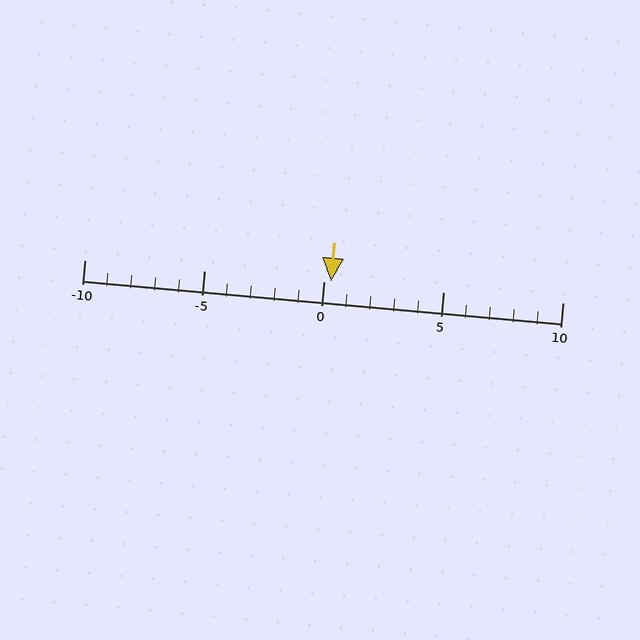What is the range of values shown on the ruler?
The ruler shows values from -10 to 10.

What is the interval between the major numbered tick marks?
The major tick marks are spaced 5 units apart.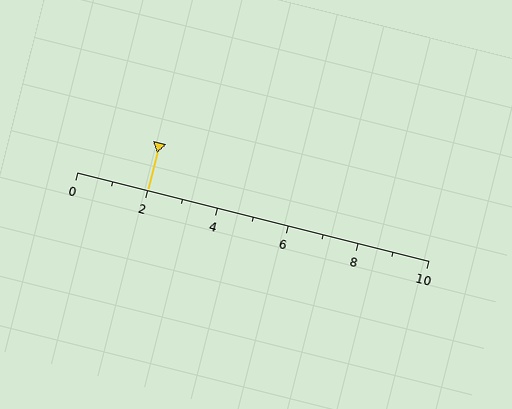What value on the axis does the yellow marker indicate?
The marker indicates approximately 2.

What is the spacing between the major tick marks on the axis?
The major ticks are spaced 2 apart.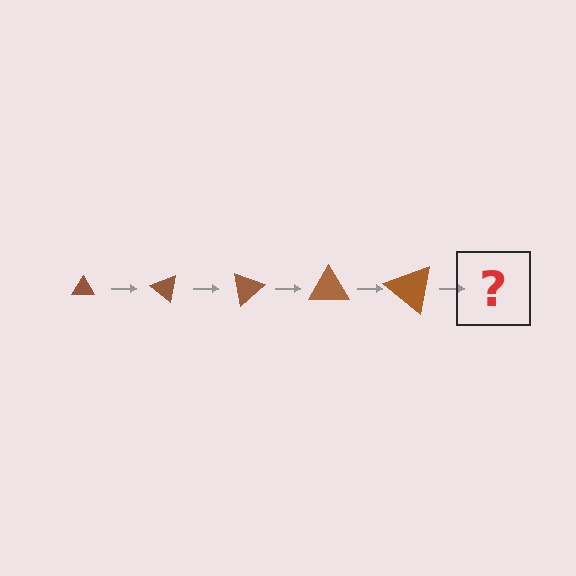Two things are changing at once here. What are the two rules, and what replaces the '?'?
The two rules are that the triangle grows larger each step and it rotates 40 degrees each step. The '?' should be a triangle, larger than the previous one and rotated 200 degrees from the start.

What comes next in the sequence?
The next element should be a triangle, larger than the previous one and rotated 200 degrees from the start.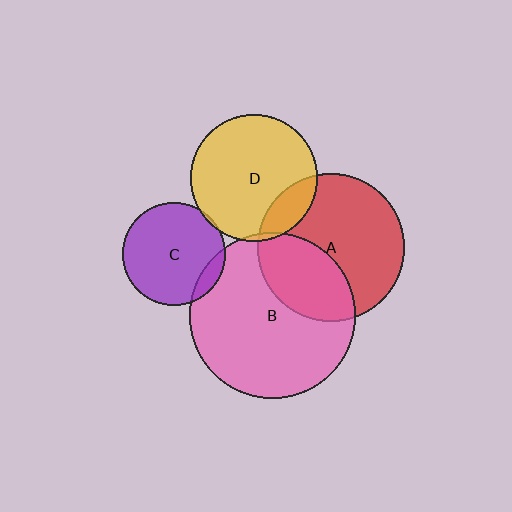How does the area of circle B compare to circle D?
Approximately 1.7 times.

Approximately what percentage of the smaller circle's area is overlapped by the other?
Approximately 35%.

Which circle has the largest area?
Circle B (pink).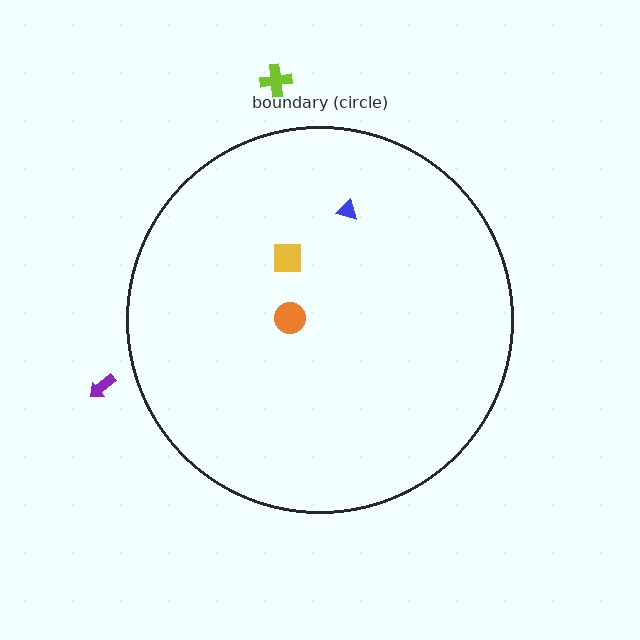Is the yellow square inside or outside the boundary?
Inside.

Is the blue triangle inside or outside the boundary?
Inside.